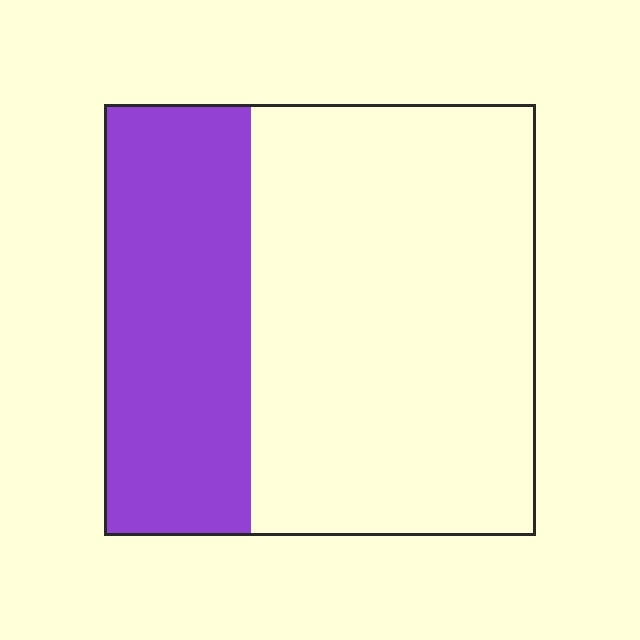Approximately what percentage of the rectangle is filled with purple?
Approximately 35%.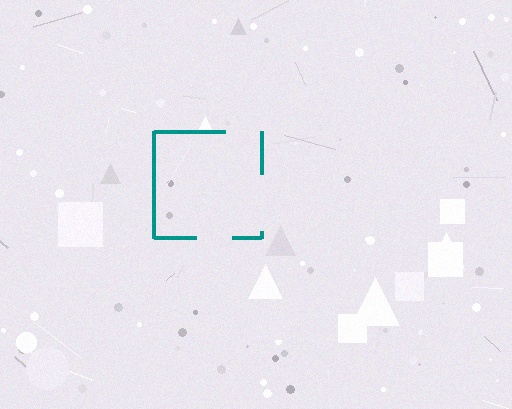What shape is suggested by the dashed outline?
The dashed outline suggests a square.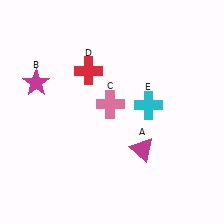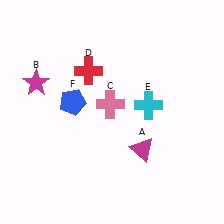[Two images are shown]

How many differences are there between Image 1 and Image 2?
There is 1 difference between the two images.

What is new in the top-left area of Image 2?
A blue pentagon (F) was added in the top-left area of Image 2.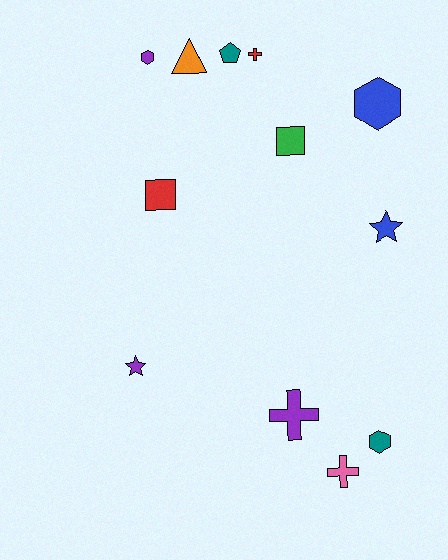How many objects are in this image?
There are 12 objects.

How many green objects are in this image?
There is 1 green object.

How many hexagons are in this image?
There are 3 hexagons.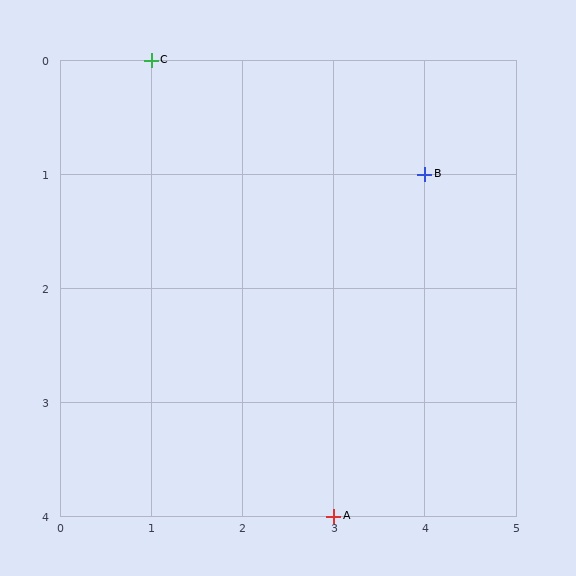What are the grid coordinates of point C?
Point C is at grid coordinates (1, 0).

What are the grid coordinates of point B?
Point B is at grid coordinates (4, 1).